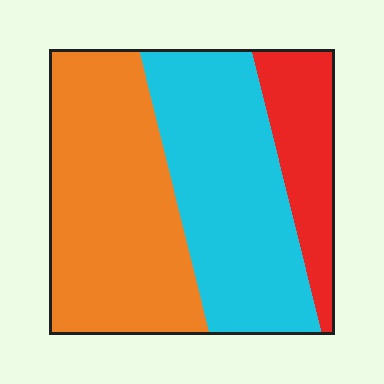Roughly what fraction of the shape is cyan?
Cyan takes up about two fifths (2/5) of the shape.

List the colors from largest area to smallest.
From largest to smallest: orange, cyan, red.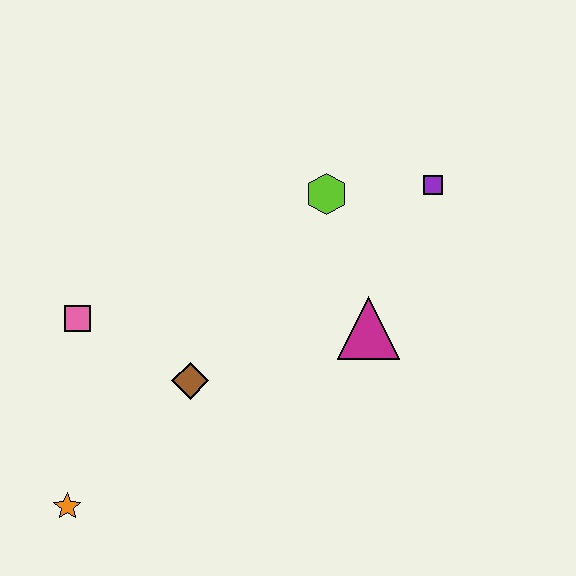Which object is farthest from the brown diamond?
The purple square is farthest from the brown diamond.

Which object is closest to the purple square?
The lime hexagon is closest to the purple square.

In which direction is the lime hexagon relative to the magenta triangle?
The lime hexagon is above the magenta triangle.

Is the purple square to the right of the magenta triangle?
Yes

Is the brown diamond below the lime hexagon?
Yes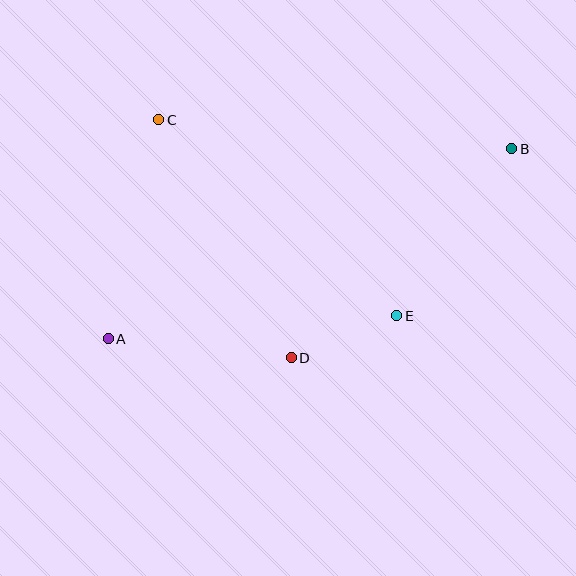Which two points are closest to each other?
Points D and E are closest to each other.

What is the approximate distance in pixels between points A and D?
The distance between A and D is approximately 184 pixels.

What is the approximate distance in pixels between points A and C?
The distance between A and C is approximately 225 pixels.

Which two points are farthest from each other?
Points A and B are farthest from each other.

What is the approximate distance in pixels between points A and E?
The distance between A and E is approximately 289 pixels.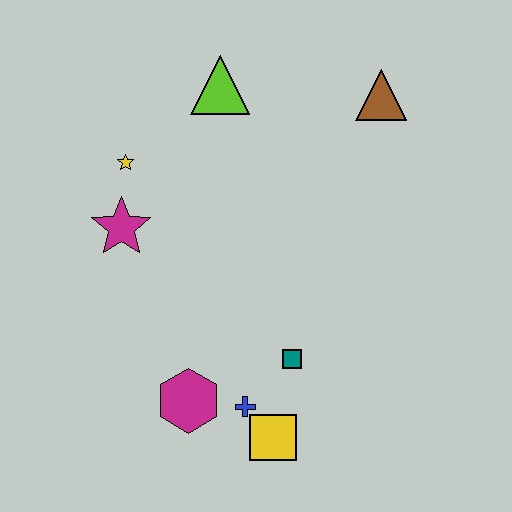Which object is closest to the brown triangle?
The lime triangle is closest to the brown triangle.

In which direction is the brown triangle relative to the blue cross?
The brown triangle is above the blue cross.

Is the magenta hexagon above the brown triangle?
No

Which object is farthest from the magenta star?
The brown triangle is farthest from the magenta star.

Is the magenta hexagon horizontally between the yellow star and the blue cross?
Yes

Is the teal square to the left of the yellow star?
No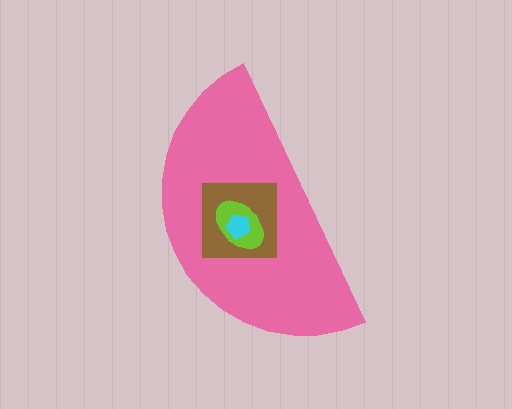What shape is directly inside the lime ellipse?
The cyan pentagon.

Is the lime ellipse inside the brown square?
Yes.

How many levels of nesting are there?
4.